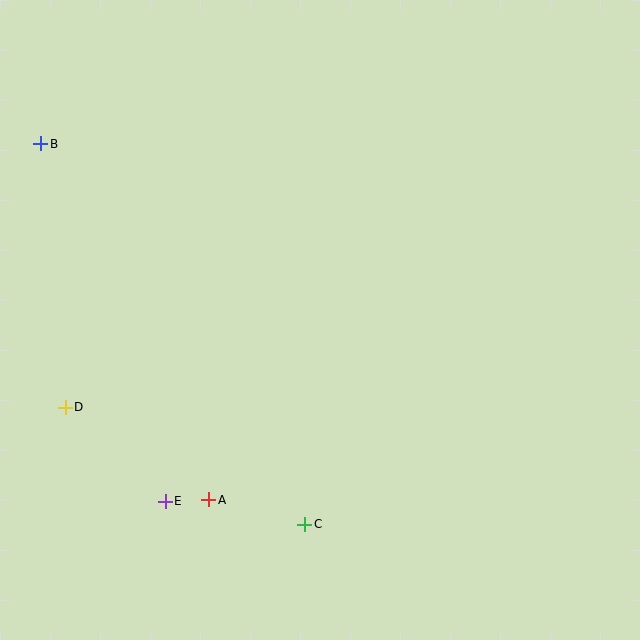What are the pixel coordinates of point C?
Point C is at (305, 524).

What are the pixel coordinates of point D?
Point D is at (65, 407).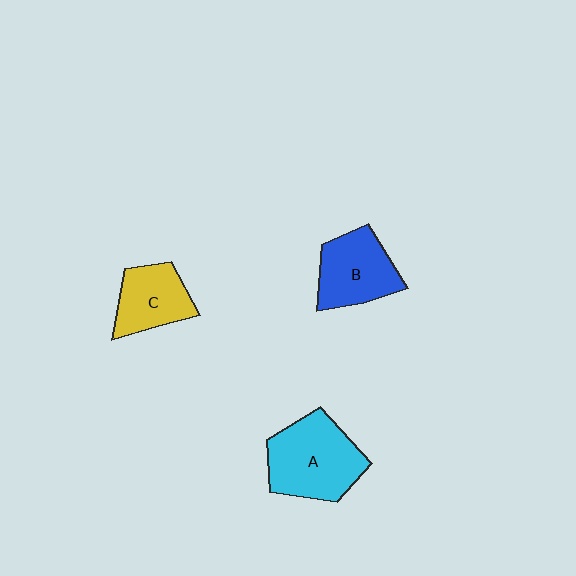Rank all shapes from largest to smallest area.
From largest to smallest: A (cyan), B (blue), C (yellow).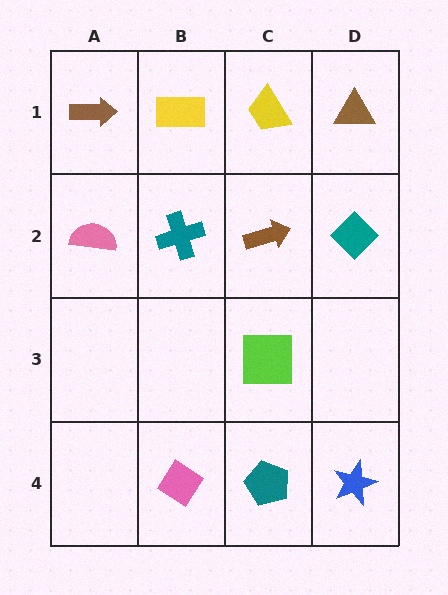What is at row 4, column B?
A pink diamond.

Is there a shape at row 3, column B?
No, that cell is empty.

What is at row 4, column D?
A blue star.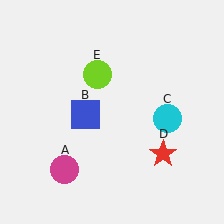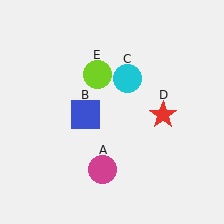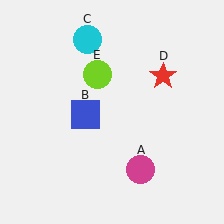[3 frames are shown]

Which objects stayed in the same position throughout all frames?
Blue square (object B) and lime circle (object E) remained stationary.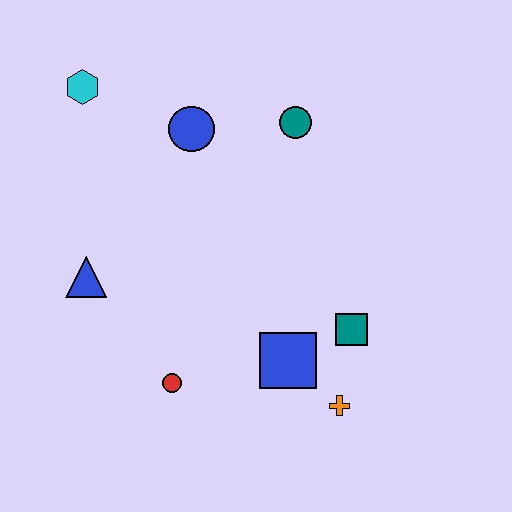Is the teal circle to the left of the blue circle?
No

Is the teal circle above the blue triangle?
Yes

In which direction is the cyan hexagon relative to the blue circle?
The cyan hexagon is to the left of the blue circle.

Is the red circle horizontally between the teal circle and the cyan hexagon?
Yes